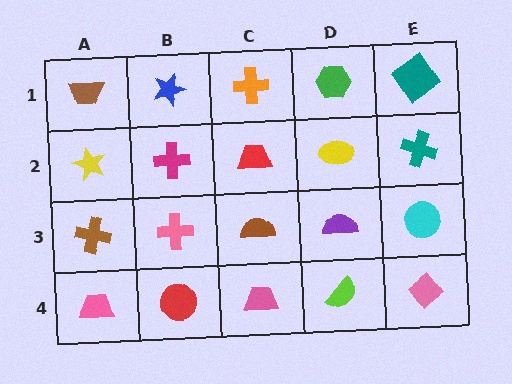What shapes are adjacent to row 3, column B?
A magenta cross (row 2, column B), a red circle (row 4, column B), a brown cross (row 3, column A), a brown semicircle (row 3, column C).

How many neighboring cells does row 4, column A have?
2.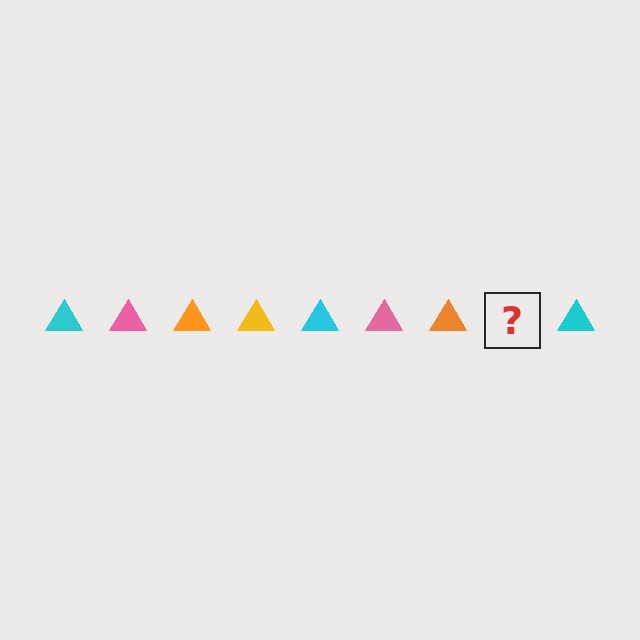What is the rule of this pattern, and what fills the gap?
The rule is that the pattern cycles through cyan, pink, orange, yellow triangles. The gap should be filled with a yellow triangle.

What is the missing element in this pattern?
The missing element is a yellow triangle.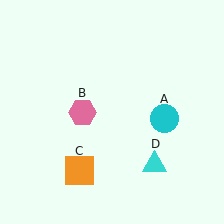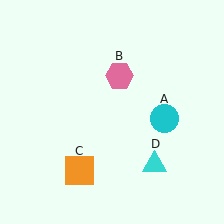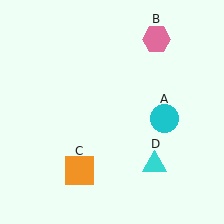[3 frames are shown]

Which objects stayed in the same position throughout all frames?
Cyan circle (object A) and orange square (object C) and cyan triangle (object D) remained stationary.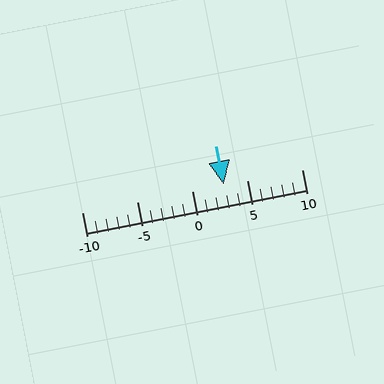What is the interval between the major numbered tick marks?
The major tick marks are spaced 5 units apart.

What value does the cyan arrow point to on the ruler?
The cyan arrow points to approximately 3.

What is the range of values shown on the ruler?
The ruler shows values from -10 to 10.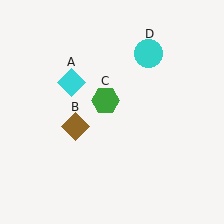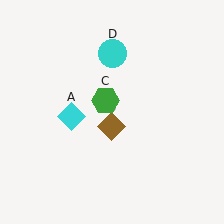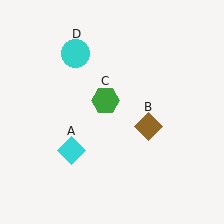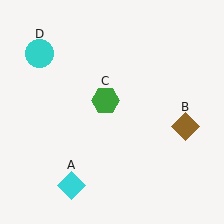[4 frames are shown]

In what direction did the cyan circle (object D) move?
The cyan circle (object D) moved left.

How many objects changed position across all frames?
3 objects changed position: cyan diamond (object A), brown diamond (object B), cyan circle (object D).